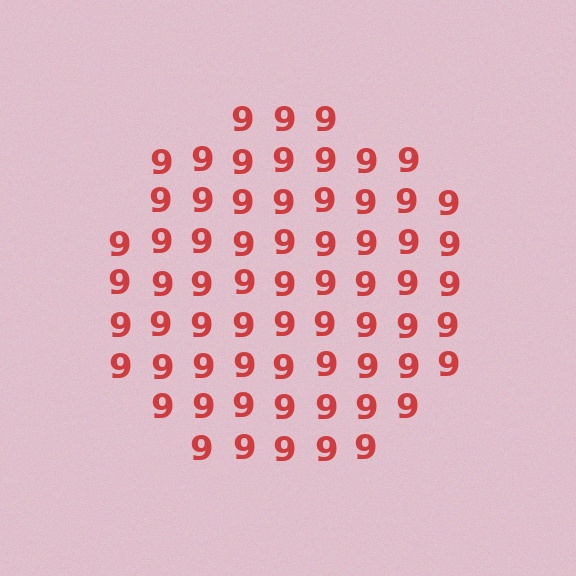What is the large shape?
The large shape is a circle.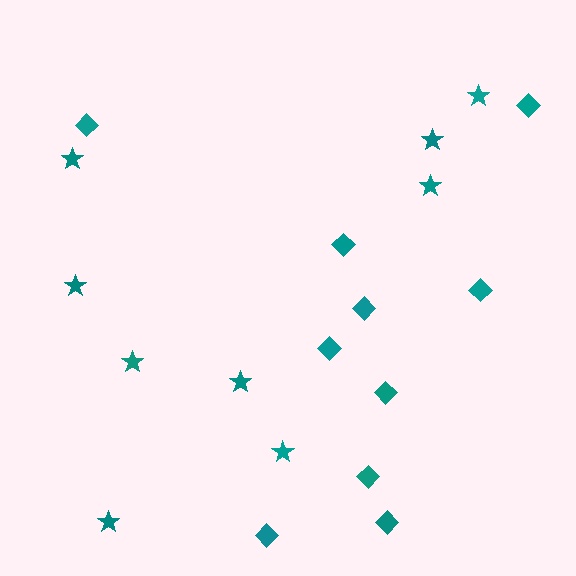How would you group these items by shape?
There are 2 groups: one group of stars (9) and one group of diamonds (10).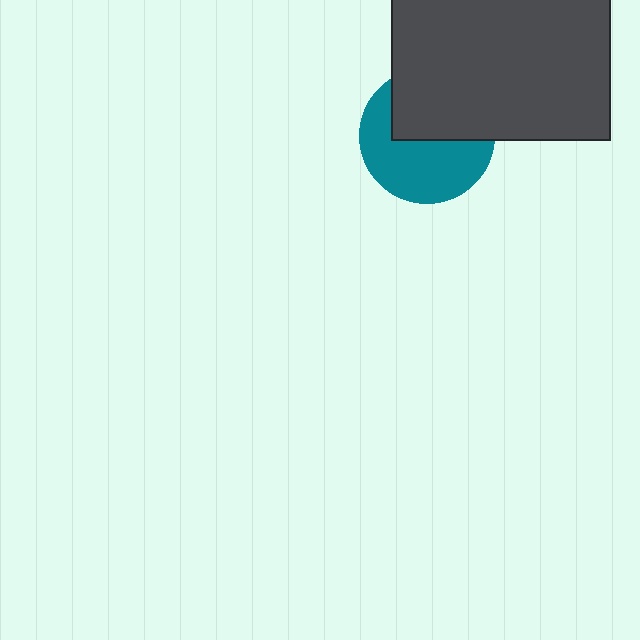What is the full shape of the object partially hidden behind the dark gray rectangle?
The partially hidden object is a teal circle.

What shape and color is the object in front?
The object in front is a dark gray rectangle.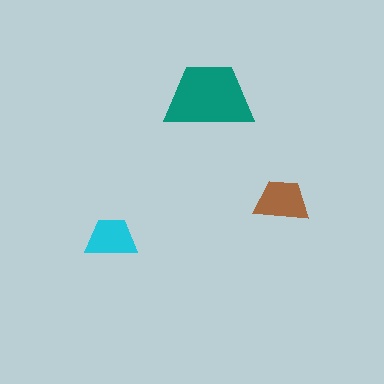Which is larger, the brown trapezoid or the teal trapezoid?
The teal one.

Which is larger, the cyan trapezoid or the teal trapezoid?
The teal one.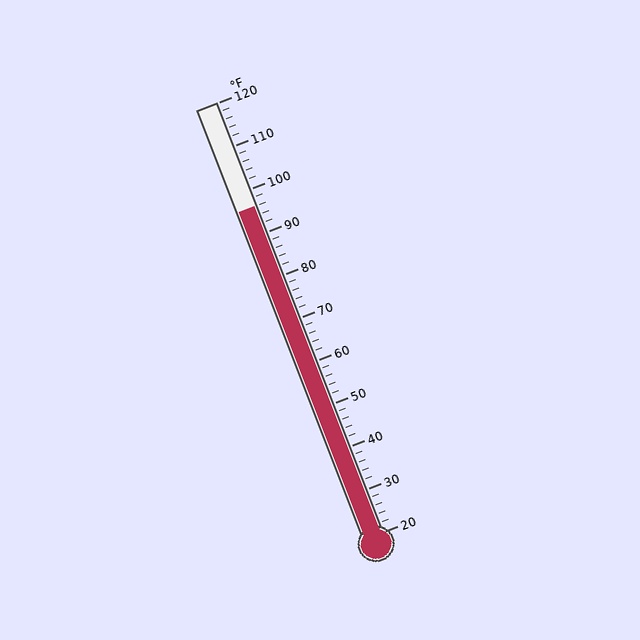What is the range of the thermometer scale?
The thermometer scale ranges from 20°F to 120°F.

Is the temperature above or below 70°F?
The temperature is above 70°F.